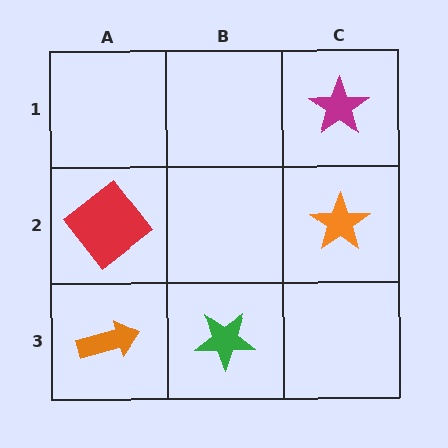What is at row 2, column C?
An orange star.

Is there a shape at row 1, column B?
No, that cell is empty.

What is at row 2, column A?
A red diamond.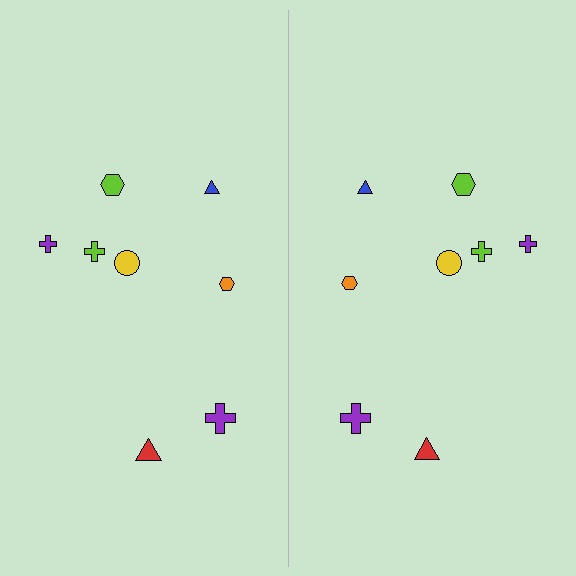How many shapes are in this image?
There are 16 shapes in this image.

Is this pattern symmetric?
Yes, this pattern has bilateral (reflection) symmetry.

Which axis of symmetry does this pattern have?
The pattern has a vertical axis of symmetry running through the center of the image.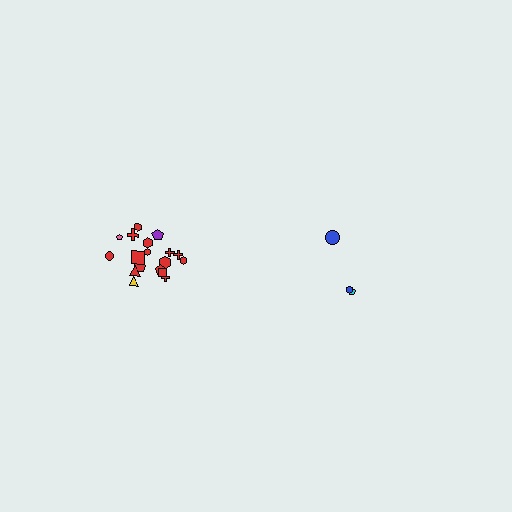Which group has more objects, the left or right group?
The left group.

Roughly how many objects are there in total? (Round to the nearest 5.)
Roughly 20 objects in total.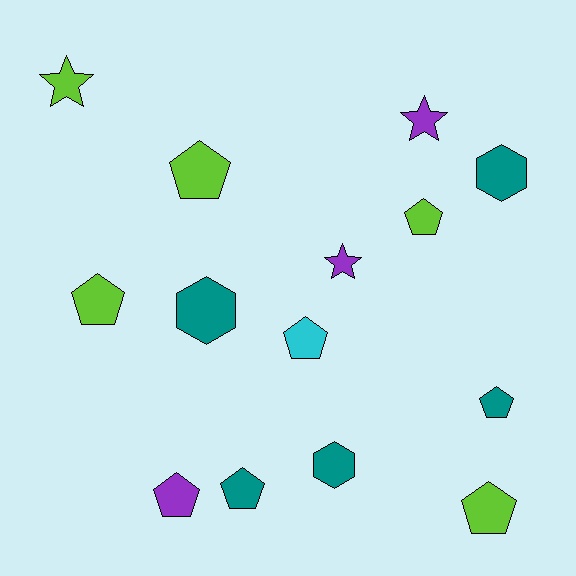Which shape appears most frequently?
Pentagon, with 8 objects.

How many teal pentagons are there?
There are 2 teal pentagons.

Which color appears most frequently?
Lime, with 5 objects.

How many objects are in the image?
There are 14 objects.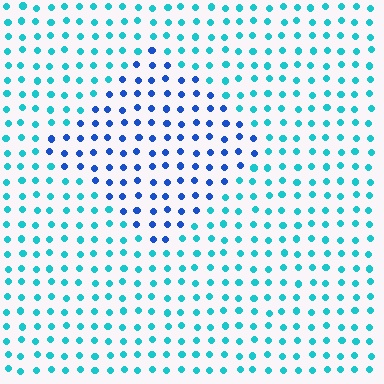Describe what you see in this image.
The image is filled with small cyan elements in a uniform arrangement. A diamond-shaped region is visible where the elements are tinted to a slightly different hue, forming a subtle color boundary.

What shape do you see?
I see a diamond.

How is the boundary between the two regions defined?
The boundary is defined purely by a slight shift in hue (about 41 degrees). Spacing, size, and orientation are identical on both sides.